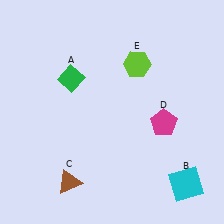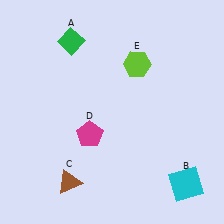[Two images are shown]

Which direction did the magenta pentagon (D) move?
The magenta pentagon (D) moved left.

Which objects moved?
The objects that moved are: the green diamond (A), the magenta pentagon (D).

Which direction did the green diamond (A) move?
The green diamond (A) moved up.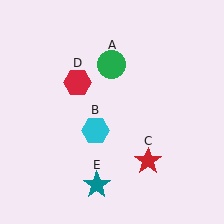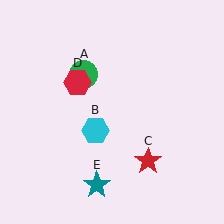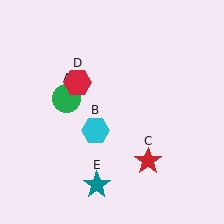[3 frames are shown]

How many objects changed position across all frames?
1 object changed position: green circle (object A).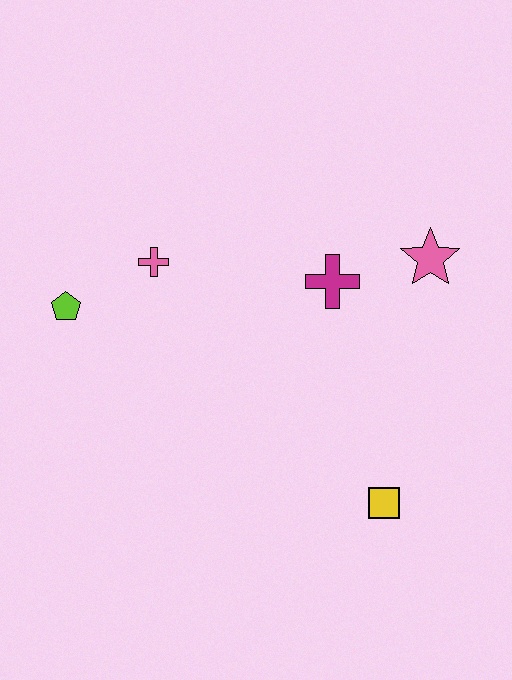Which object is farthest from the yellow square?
The lime pentagon is farthest from the yellow square.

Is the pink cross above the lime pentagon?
Yes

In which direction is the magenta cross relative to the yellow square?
The magenta cross is above the yellow square.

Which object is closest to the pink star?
The magenta cross is closest to the pink star.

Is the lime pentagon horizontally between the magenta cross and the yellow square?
No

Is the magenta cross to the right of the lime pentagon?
Yes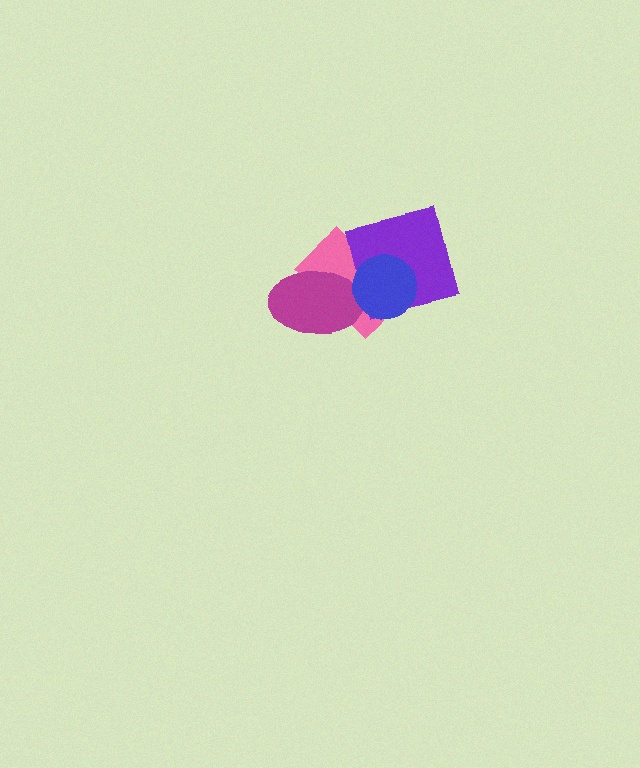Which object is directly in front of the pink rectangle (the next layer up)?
The magenta ellipse is directly in front of the pink rectangle.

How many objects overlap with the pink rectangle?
3 objects overlap with the pink rectangle.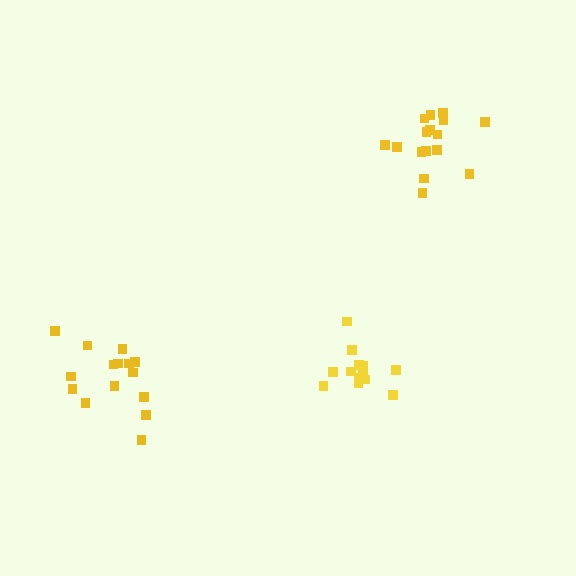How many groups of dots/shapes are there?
There are 3 groups.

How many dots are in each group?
Group 1: 15 dots, Group 2: 16 dots, Group 3: 13 dots (44 total).